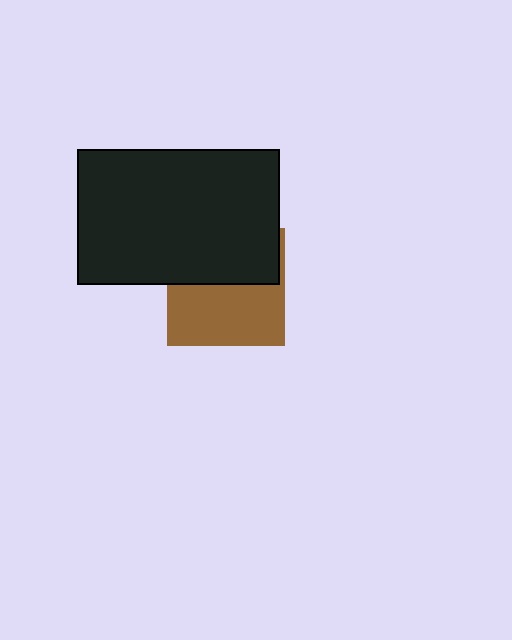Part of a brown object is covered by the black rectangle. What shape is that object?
It is a square.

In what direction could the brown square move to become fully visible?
The brown square could move down. That would shift it out from behind the black rectangle entirely.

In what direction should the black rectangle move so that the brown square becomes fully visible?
The black rectangle should move up. That is the shortest direction to clear the overlap and leave the brown square fully visible.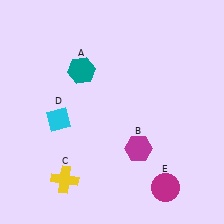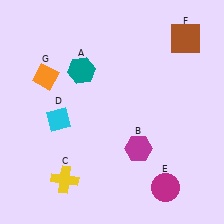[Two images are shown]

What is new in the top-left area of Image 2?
An orange diamond (G) was added in the top-left area of Image 2.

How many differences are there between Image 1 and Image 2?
There are 2 differences between the two images.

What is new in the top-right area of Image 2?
A brown square (F) was added in the top-right area of Image 2.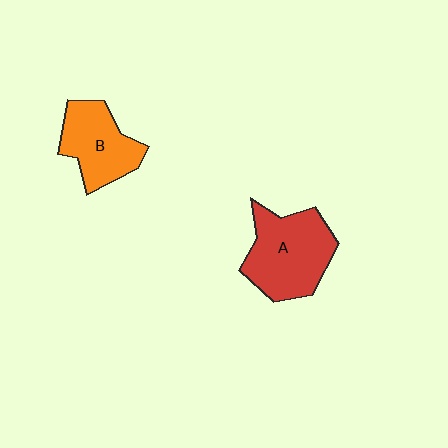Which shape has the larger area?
Shape A (red).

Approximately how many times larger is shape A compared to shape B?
Approximately 1.3 times.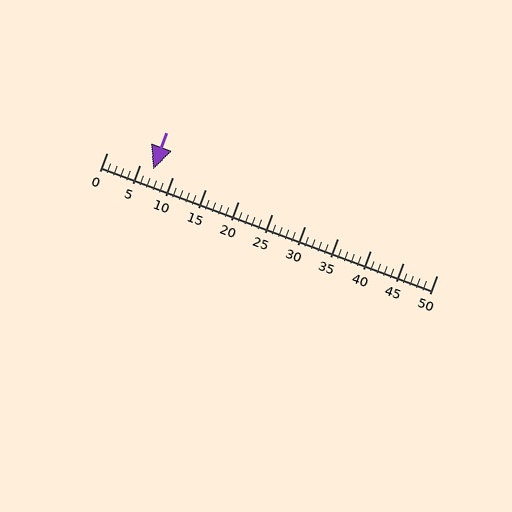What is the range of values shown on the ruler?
The ruler shows values from 0 to 50.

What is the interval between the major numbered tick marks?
The major tick marks are spaced 5 units apart.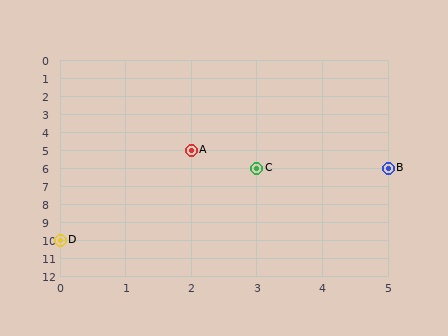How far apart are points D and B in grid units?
Points D and B are 5 columns and 4 rows apart (about 6.4 grid units diagonally).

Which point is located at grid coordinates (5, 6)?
Point B is at (5, 6).